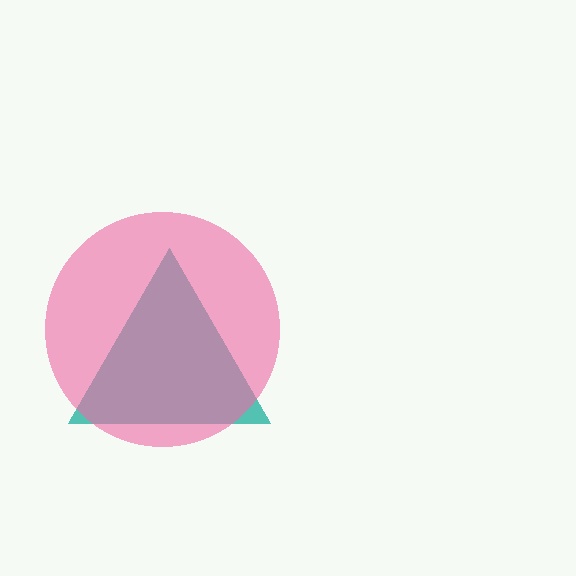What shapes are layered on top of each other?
The layered shapes are: a teal triangle, a pink circle.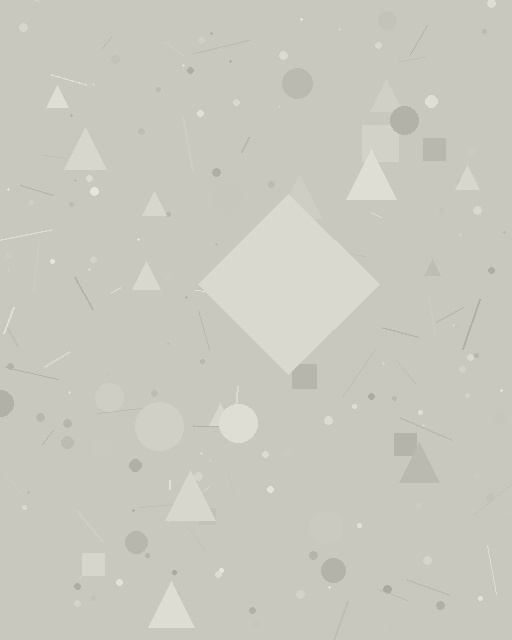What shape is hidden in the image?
A diamond is hidden in the image.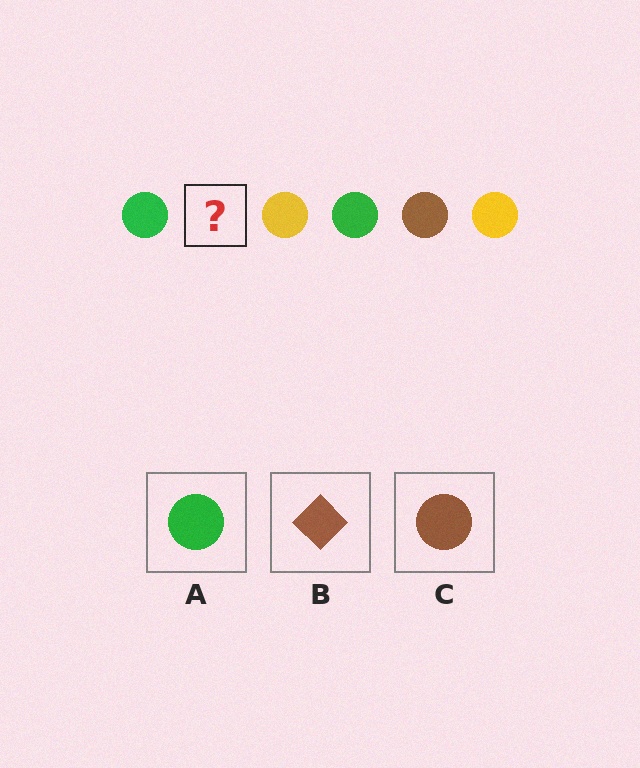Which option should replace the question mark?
Option C.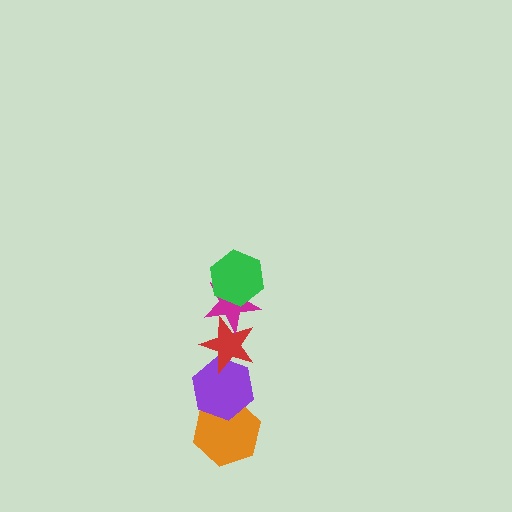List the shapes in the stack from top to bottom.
From top to bottom: the green hexagon, the magenta star, the red star, the purple hexagon, the orange hexagon.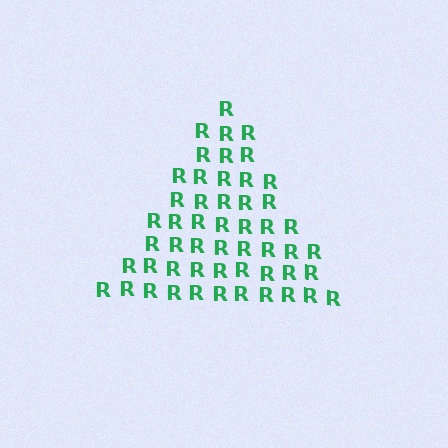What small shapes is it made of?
It is made of small letter R's.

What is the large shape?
The large shape is a triangle.